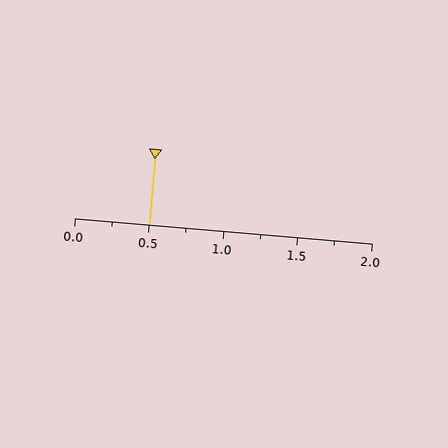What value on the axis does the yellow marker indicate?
The marker indicates approximately 0.5.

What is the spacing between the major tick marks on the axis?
The major ticks are spaced 0.5 apart.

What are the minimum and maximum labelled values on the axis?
The axis runs from 0.0 to 2.0.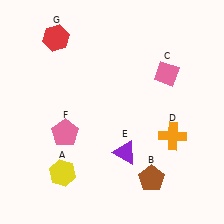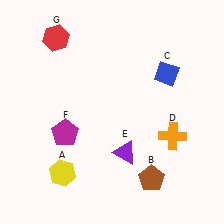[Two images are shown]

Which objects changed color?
C changed from pink to blue. F changed from pink to magenta.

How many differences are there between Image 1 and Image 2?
There are 2 differences between the two images.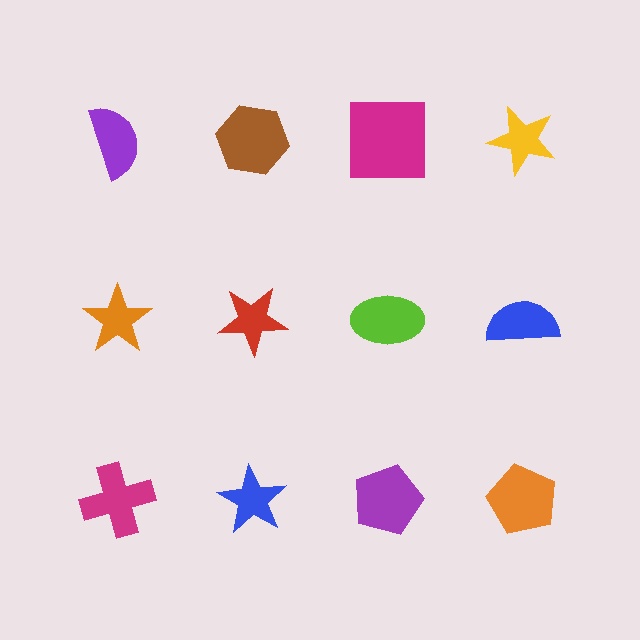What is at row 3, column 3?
A purple pentagon.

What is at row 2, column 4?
A blue semicircle.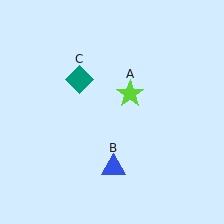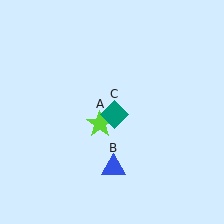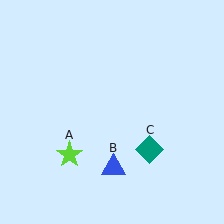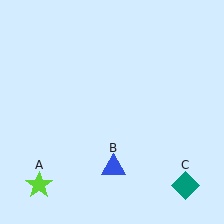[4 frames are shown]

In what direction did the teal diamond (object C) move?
The teal diamond (object C) moved down and to the right.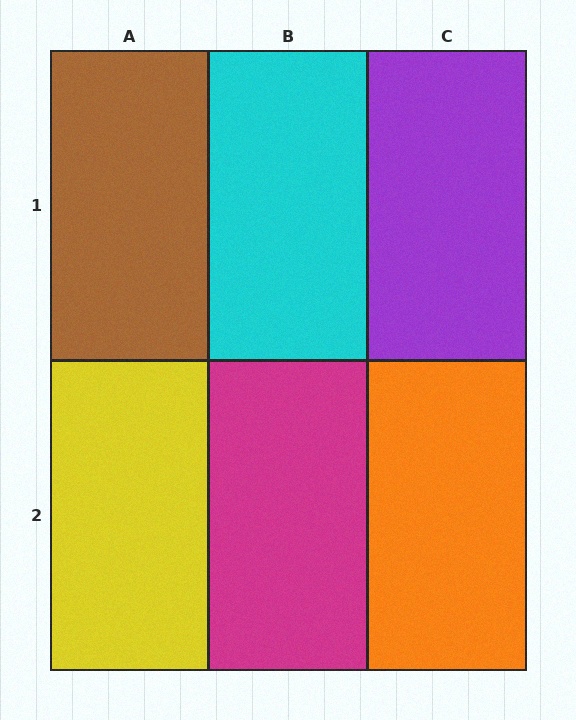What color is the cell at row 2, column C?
Orange.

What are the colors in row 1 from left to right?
Brown, cyan, purple.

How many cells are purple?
1 cell is purple.